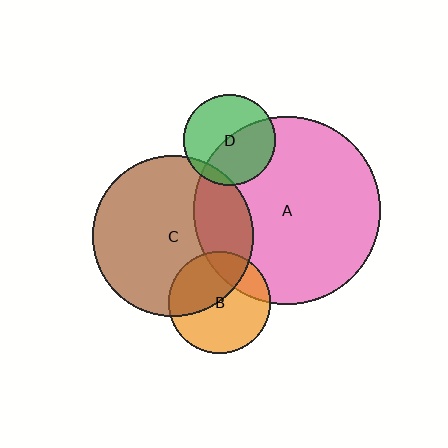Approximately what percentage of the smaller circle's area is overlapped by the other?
Approximately 20%.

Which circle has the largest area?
Circle A (pink).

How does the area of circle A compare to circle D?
Approximately 4.2 times.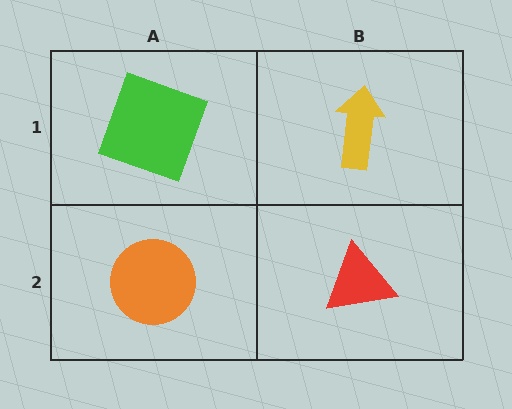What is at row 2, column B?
A red triangle.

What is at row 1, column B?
A yellow arrow.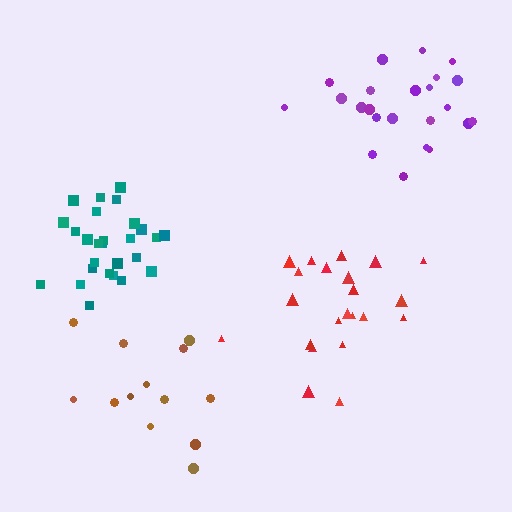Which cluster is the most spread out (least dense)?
Brown.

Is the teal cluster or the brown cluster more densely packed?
Teal.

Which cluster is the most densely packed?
Teal.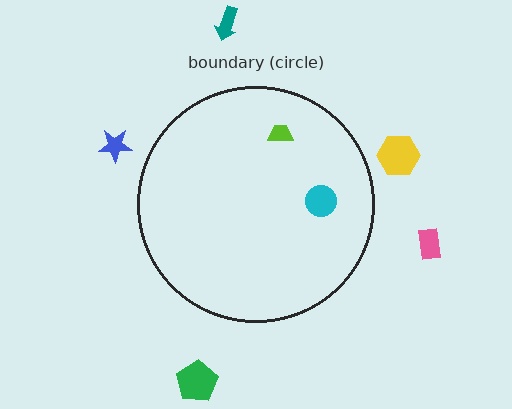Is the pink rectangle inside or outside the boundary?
Outside.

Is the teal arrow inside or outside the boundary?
Outside.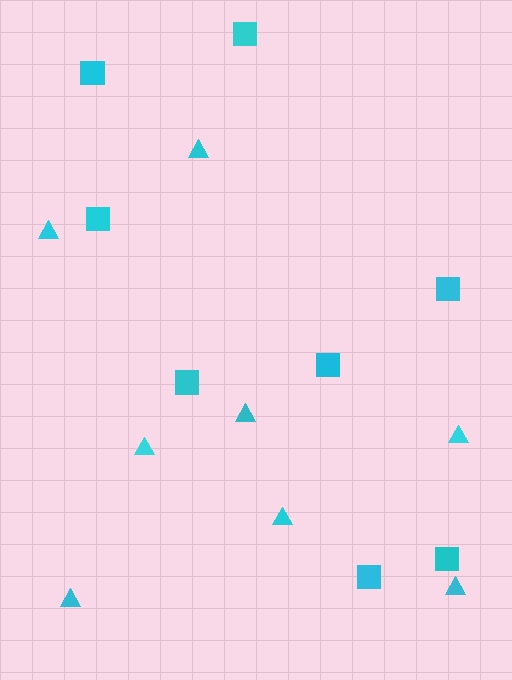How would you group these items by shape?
There are 2 groups: one group of squares (8) and one group of triangles (8).